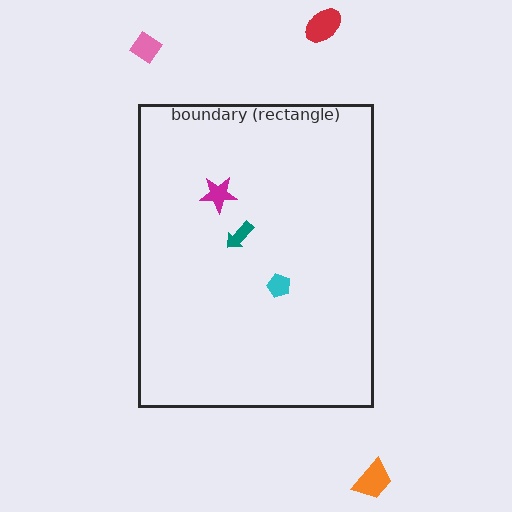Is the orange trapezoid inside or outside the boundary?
Outside.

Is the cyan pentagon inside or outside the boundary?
Inside.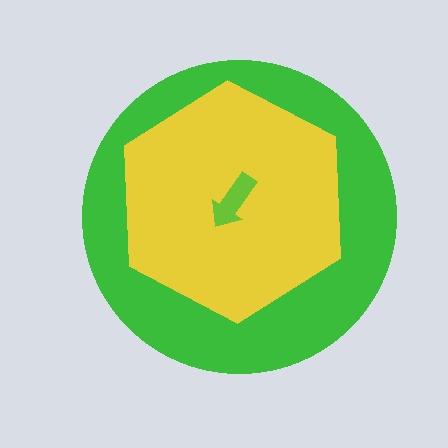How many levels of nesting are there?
3.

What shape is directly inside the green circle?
The yellow hexagon.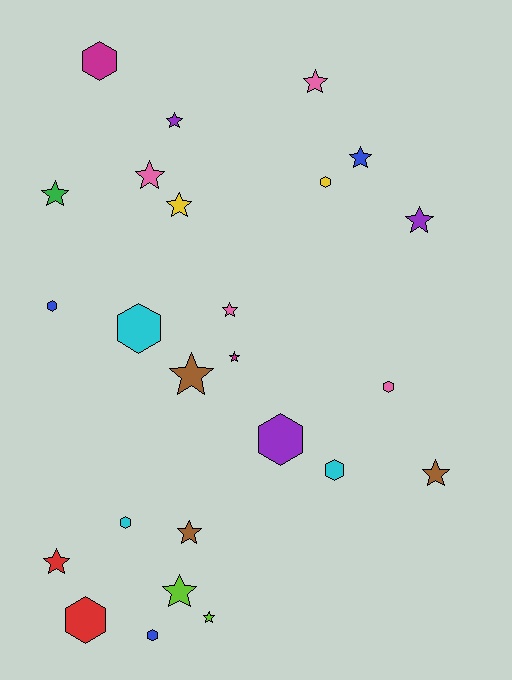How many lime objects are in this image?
There are 2 lime objects.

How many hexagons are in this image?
There are 10 hexagons.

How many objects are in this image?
There are 25 objects.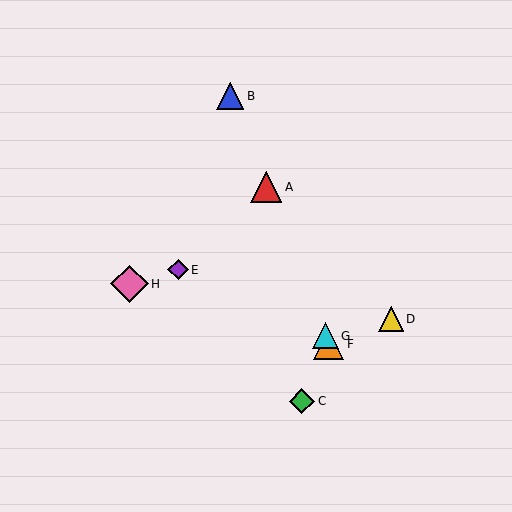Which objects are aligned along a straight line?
Objects A, B, F, G are aligned along a straight line.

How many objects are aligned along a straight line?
4 objects (A, B, F, G) are aligned along a straight line.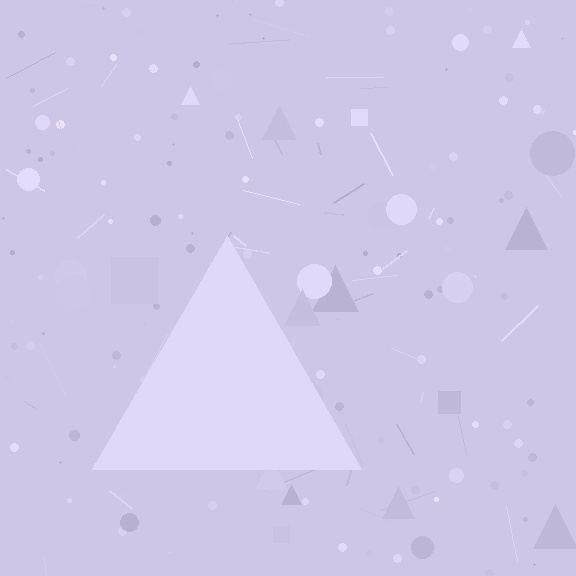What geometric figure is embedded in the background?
A triangle is embedded in the background.